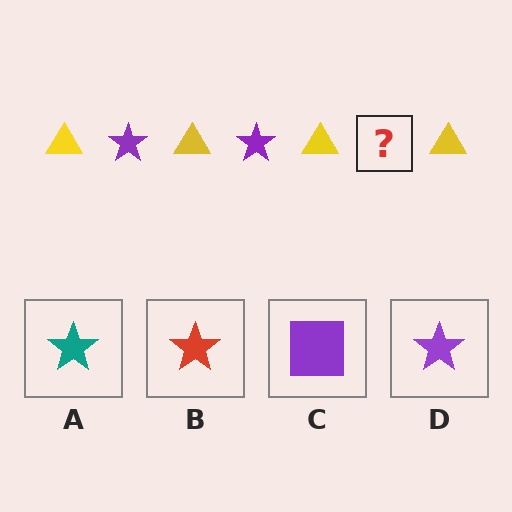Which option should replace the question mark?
Option D.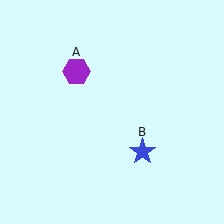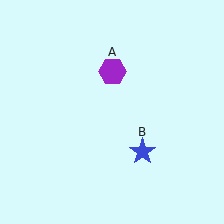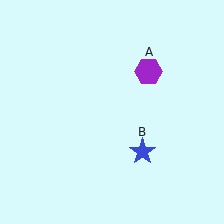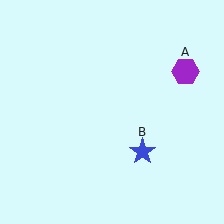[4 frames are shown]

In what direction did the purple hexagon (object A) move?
The purple hexagon (object A) moved right.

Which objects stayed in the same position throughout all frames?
Blue star (object B) remained stationary.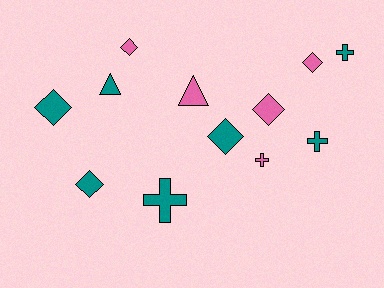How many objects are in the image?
There are 12 objects.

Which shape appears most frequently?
Diamond, with 6 objects.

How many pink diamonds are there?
There are 3 pink diamonds.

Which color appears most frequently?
Teal, with 7 objects.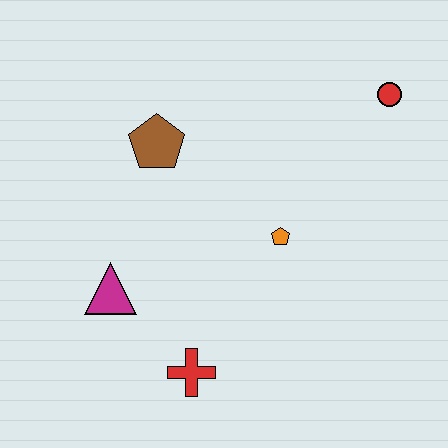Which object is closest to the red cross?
The magenta triangle is closest to the red cross.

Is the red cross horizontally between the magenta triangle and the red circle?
Yes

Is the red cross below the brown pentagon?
Yes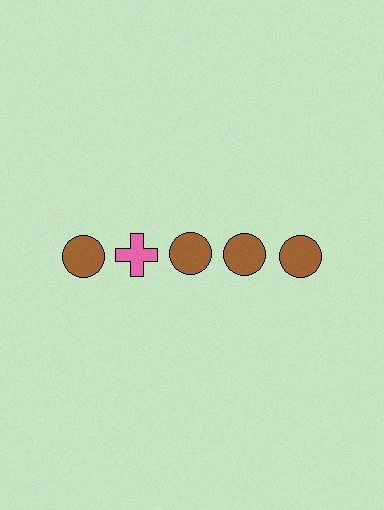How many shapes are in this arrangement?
There are 5 shapes arranged in a grid pattern.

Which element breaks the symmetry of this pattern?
The pink cross in the top row, second from left column breaks the symmetry. All other shapes are brown circles.